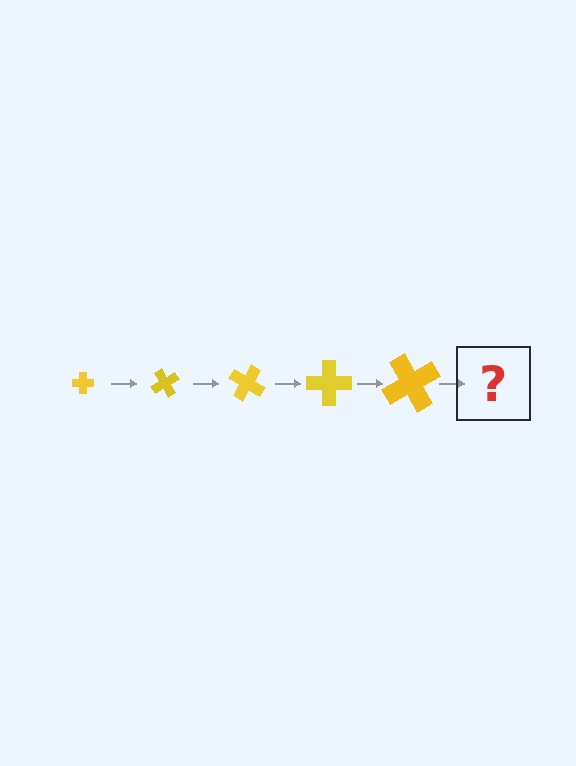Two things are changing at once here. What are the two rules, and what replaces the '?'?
The two rules are that the cross grows larger each step and it rotates 60 degrees each step. The '?' should be a cross, larger than the previous one and rotated 300 degrees from the start.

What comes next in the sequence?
The next element should be a cross, larger than the previous one and rotated 300 degrees from the start.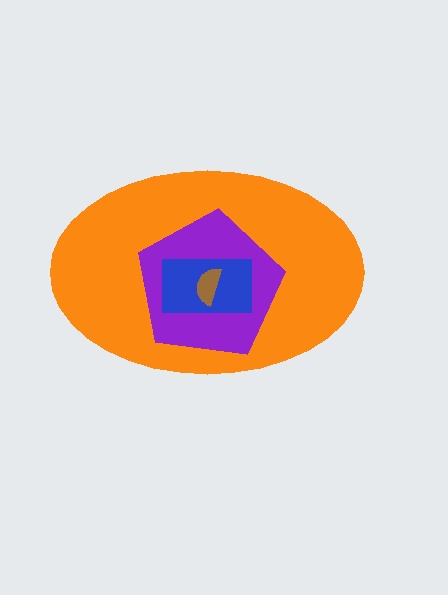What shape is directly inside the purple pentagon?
The blue rectangle.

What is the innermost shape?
The brown semicircle.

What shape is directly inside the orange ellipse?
The purple pentagon.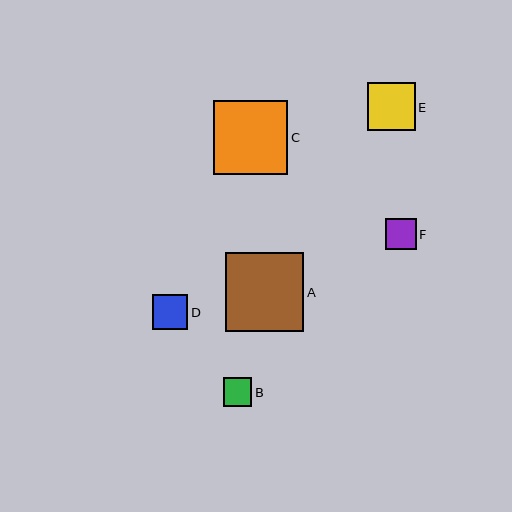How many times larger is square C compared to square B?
Square C is approximately 2.6 times the size of square B.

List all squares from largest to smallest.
From largest to smallest: A, C, E, D, F, B.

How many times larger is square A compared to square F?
Square A is approximately 2.5 times the size of square F.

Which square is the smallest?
Square B is the smallest with a size of approximately 28 pixels.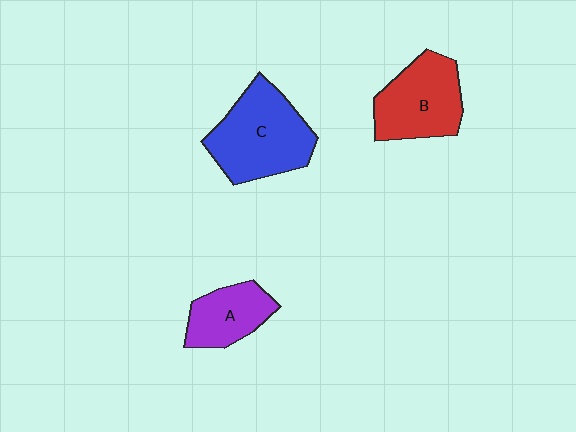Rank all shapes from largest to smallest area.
From largest to smallest: C (blue), B (red), A (purple).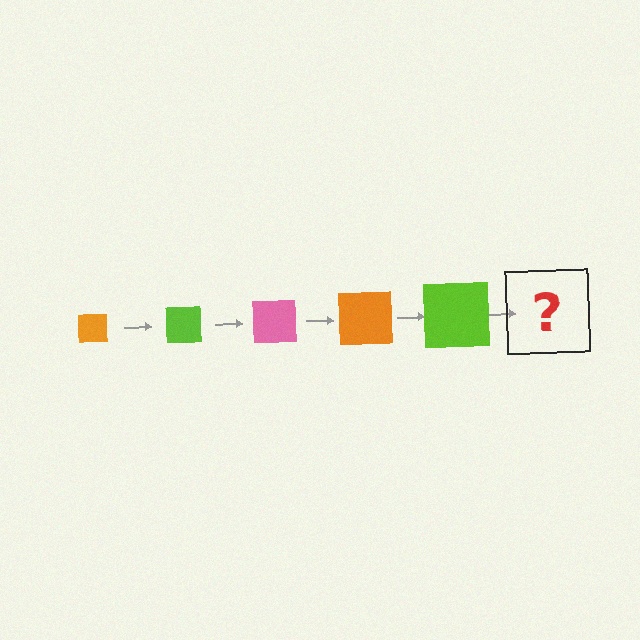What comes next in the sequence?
The next element should be a pink square, larger than the previous one.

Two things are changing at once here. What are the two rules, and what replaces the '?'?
The two rules are that the square grows larger each step and the color cycles through orange, lime, and pink. The '?' should be a pink square, larger than the previous one.